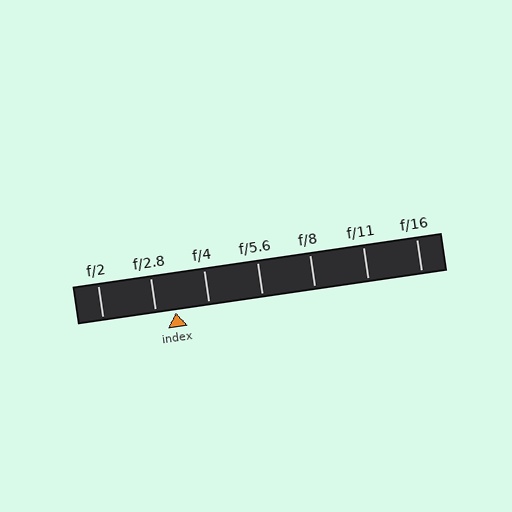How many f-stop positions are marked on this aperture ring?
There are 7 f-stop positions marked.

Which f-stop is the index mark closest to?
The index mark is closest to f/2.8.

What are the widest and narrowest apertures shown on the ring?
The widest aperture shown is f/2 and the narrowest is f/16.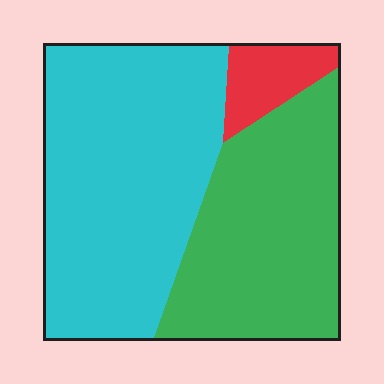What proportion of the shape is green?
Green takes up between a third and a half of the shape.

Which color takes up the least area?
Red, at roughly 10%.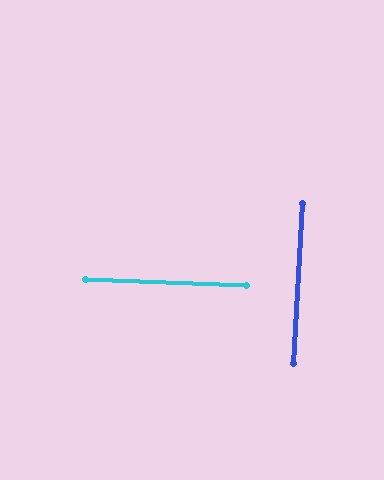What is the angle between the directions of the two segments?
Approximately 89 degrees.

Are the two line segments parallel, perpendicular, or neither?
Perpendicular — they meet at approximately 89°.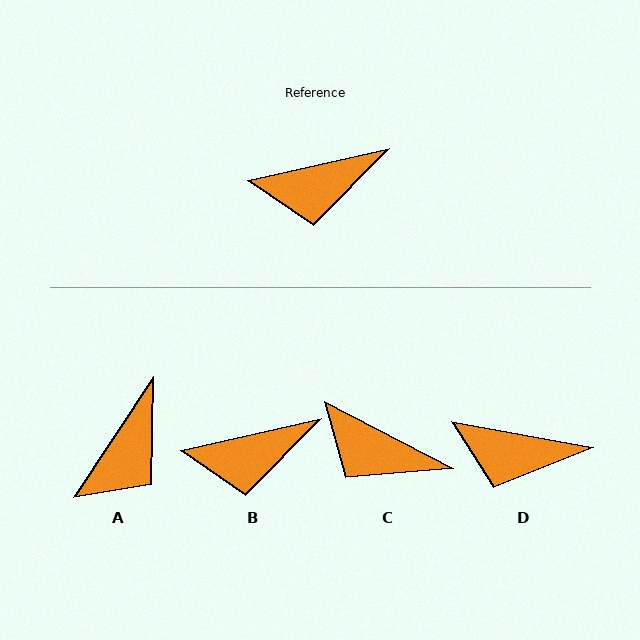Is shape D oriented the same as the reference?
No, it is off by about 24 degrees.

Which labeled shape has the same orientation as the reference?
B.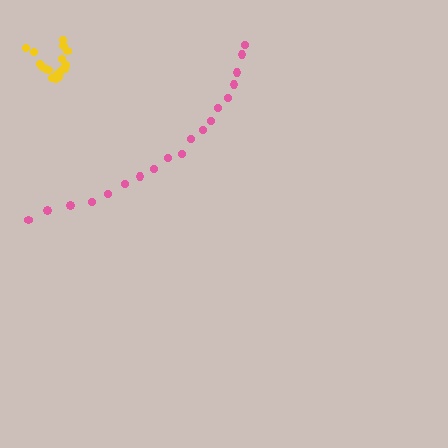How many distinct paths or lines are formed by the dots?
There are 2 distinct paths.